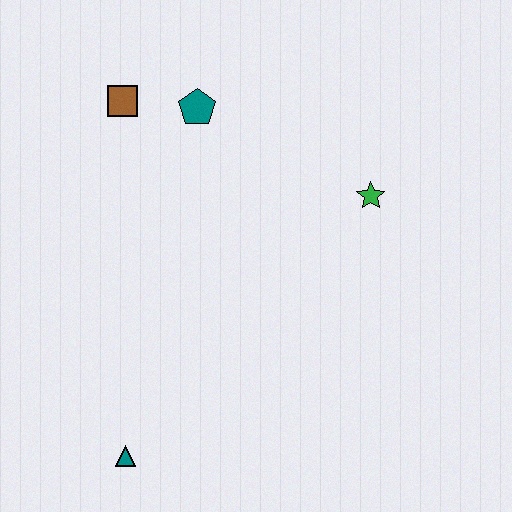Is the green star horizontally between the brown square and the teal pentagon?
No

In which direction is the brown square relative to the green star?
The brown square is to the left of the green star.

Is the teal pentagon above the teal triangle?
Yes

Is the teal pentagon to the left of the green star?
Yes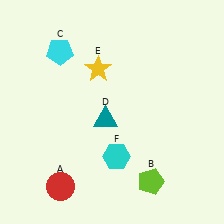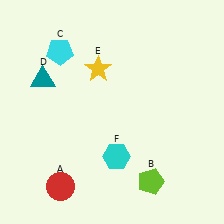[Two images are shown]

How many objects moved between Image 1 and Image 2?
1 object moved between the two images.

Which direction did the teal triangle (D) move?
The teal triangle (D) moved left.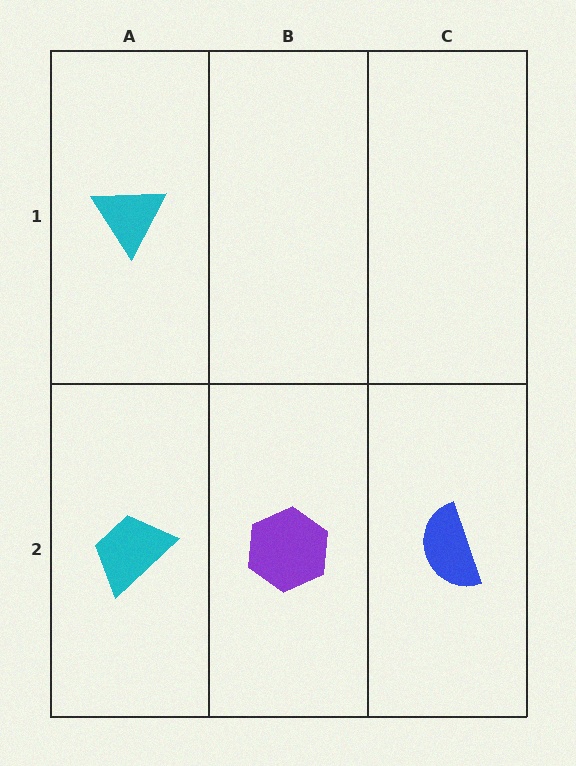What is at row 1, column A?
A cyan triangle.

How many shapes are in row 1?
1 shape.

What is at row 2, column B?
A purple hexagon.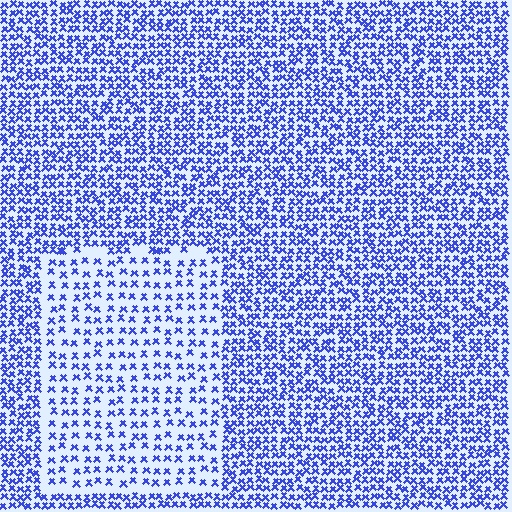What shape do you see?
I see a rectangle.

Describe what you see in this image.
The image contains small blue elements arranged at two different densities. A rectangle-shaped region is visible where the elements are less densely packed than the surrounding area.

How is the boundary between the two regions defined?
The boundary is defined by a change in element density (approximately 2.0x ratio). All elements are the same color, size, and shape.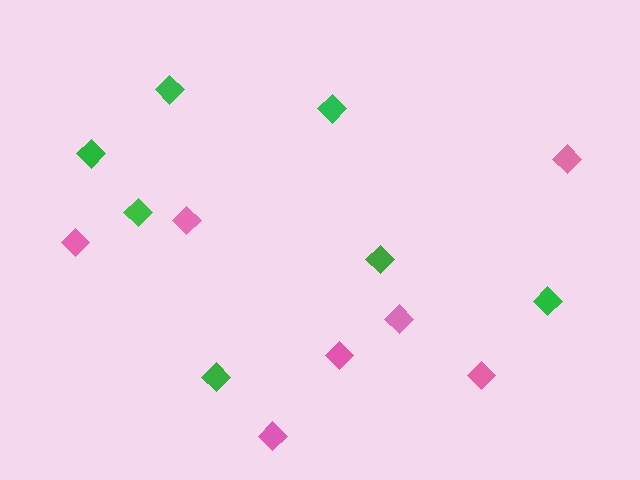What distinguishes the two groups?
There are 2 groups: one group of green diamonds (7) and one group of pink diamonds (7).